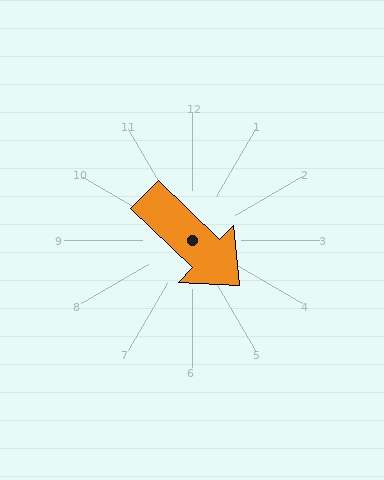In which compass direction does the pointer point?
Southeast.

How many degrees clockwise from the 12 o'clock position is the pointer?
Approximately 134 degrees.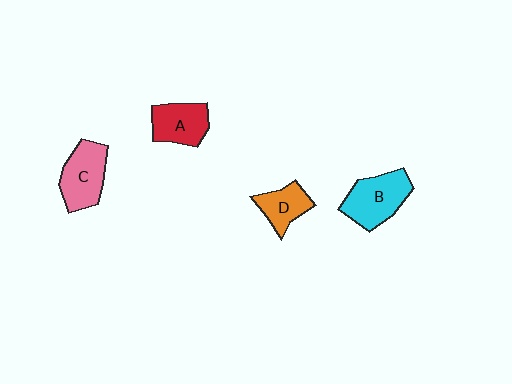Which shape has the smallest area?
Shape D (orange).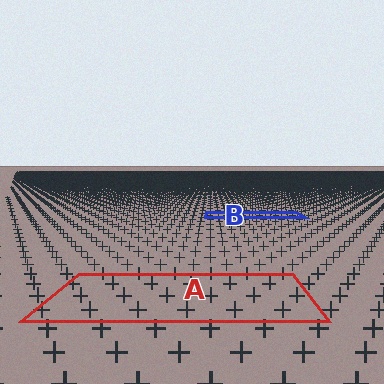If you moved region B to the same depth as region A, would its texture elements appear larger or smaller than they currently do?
They would appear larger. At a closer depth, the same texture elements are projected at a bigger on-screen size.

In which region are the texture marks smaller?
The texture marks are smaller in region B, because it is farther away.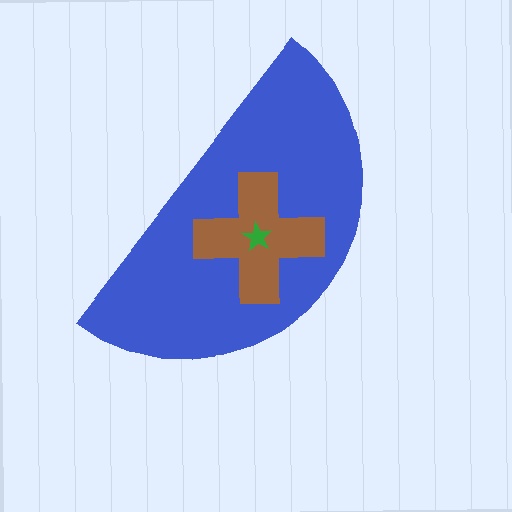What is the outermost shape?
The blue semicircle.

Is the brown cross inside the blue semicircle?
Yes.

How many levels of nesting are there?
3.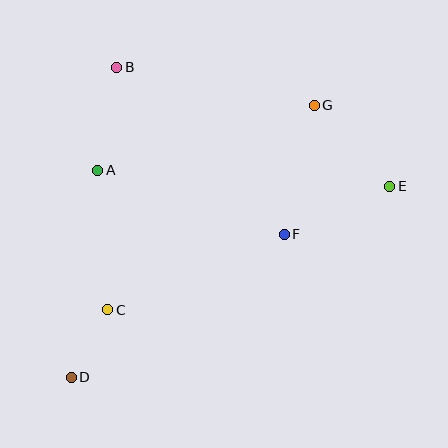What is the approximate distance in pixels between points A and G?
The distance between A and G is approximately 226 pixels.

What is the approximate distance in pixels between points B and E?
The distance between B and E is approximately 298 pixels.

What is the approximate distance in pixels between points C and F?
The distance between C and F is approximately 192 pixels.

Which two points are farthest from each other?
Points D and E are farthest from each other.